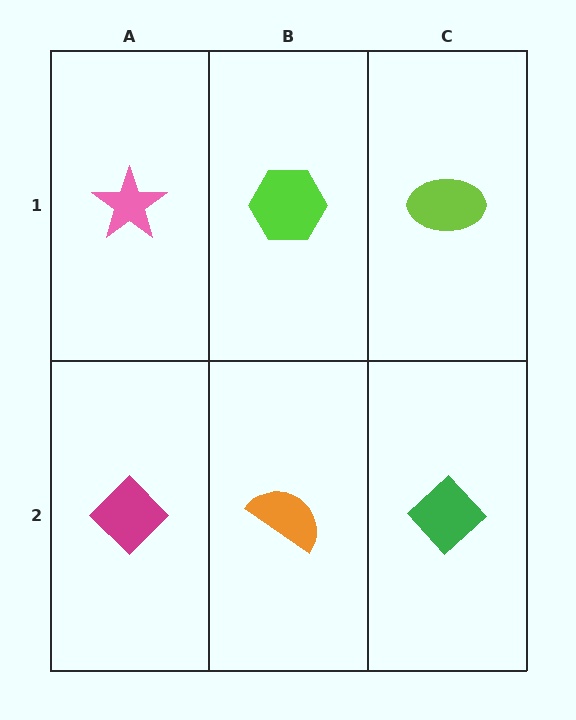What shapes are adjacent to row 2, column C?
A lime ellipse (row 1, column C), an orange semicircle (row 2, column B).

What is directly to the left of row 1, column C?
A lime hexagon.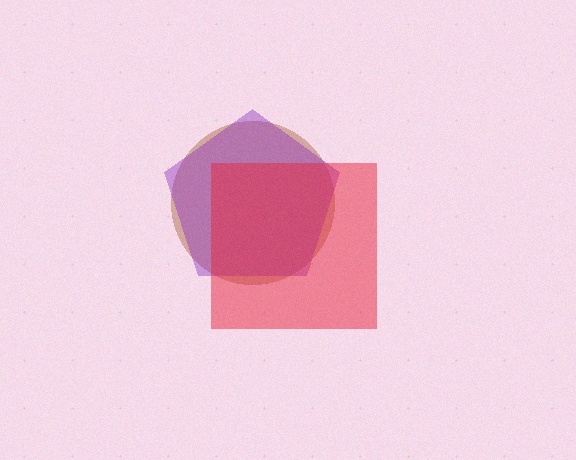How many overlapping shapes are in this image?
There are 3 overlapping shapes in the image.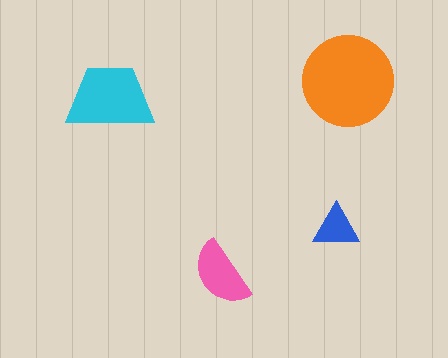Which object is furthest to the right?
The orange circle is rightmost.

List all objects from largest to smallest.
The orange circle, the cyan trapezoid, the pink semicircle, the blue triangle.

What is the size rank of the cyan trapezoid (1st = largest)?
2nd.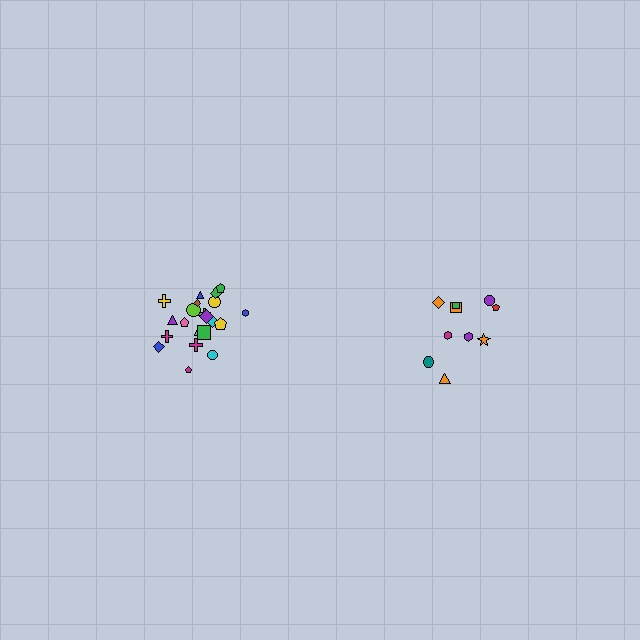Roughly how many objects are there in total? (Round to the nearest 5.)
Roughly 30 objects in total.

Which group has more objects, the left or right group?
The left group.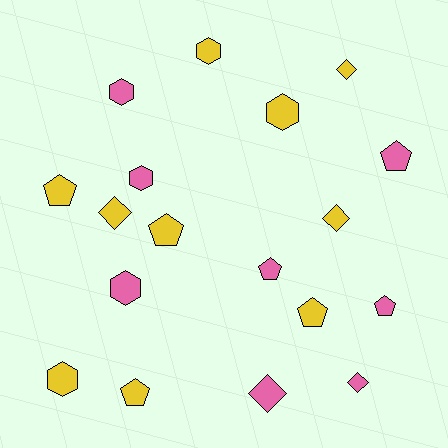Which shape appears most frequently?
Pentagon, with 7 objects.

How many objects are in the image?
There are 18 objects.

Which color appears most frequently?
Yellow, with 10 objects.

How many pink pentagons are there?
There are 3 pink pentagons.